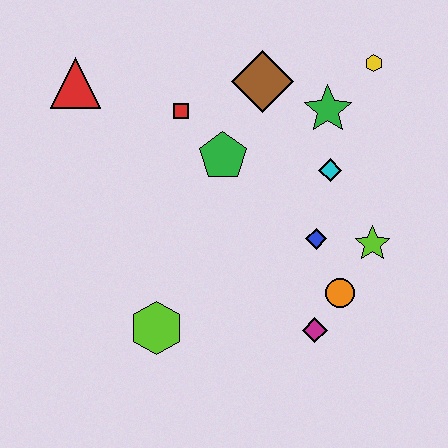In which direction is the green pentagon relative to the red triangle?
The green pentagon is to the right of the red triangle.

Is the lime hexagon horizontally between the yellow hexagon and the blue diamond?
No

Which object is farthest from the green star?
The lime hexagon is farthest from the green star.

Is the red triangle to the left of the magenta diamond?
Yes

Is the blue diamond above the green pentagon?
No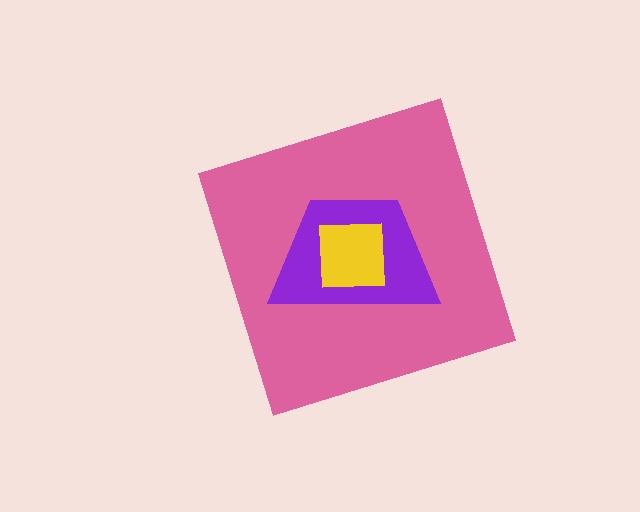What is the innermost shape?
The yellow square.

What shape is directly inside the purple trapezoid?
The yellow square.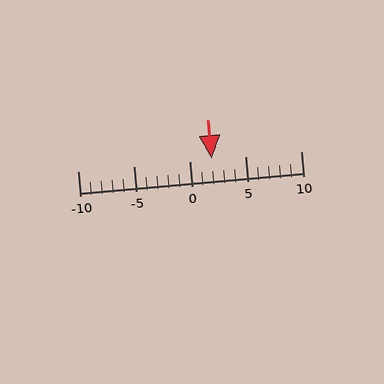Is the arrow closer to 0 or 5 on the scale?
The arrow is closer to 0.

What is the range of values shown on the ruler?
The ruler shows values from -10 to 10.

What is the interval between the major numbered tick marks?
The major tick marks are spaced 5 units apart.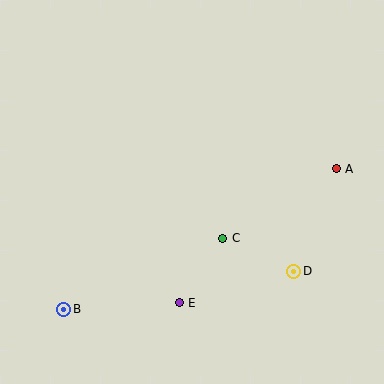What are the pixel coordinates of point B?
Point B is at (64, 309).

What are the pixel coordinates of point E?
Point E is at (179, 303).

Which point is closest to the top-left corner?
Point B is closest to the top-left corner.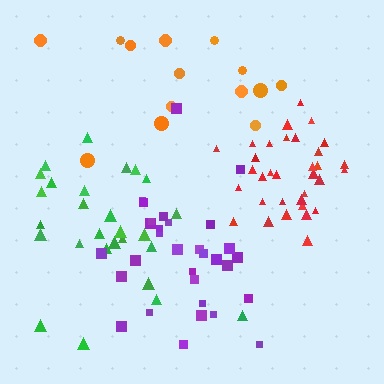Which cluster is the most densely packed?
Red.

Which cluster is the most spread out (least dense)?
Orange.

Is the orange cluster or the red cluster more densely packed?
Red.